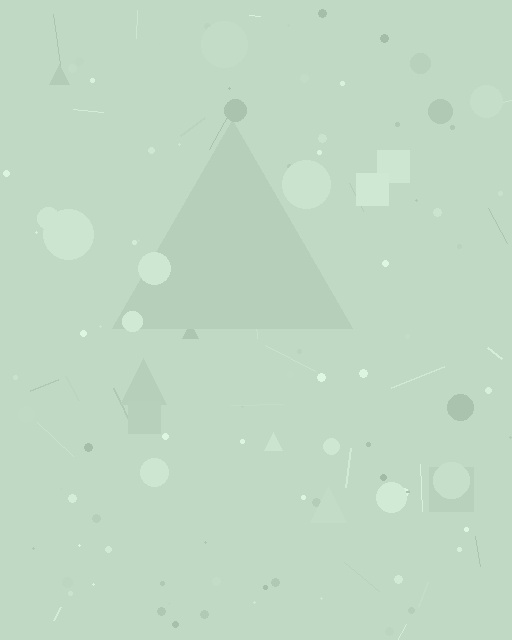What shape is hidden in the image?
A triangle is hidden in the image.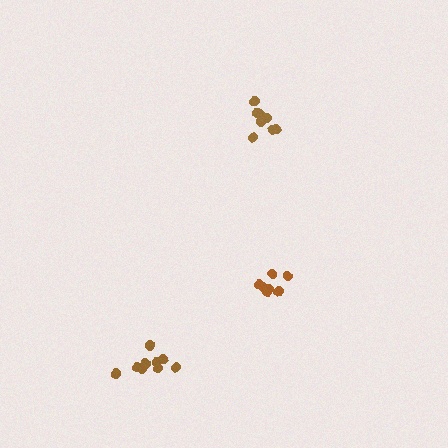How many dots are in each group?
Group 1: 7 dots, Group 2: 10 dots, Group 3: 10 dots (27 total).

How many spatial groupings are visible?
There are 3 spatial groupings.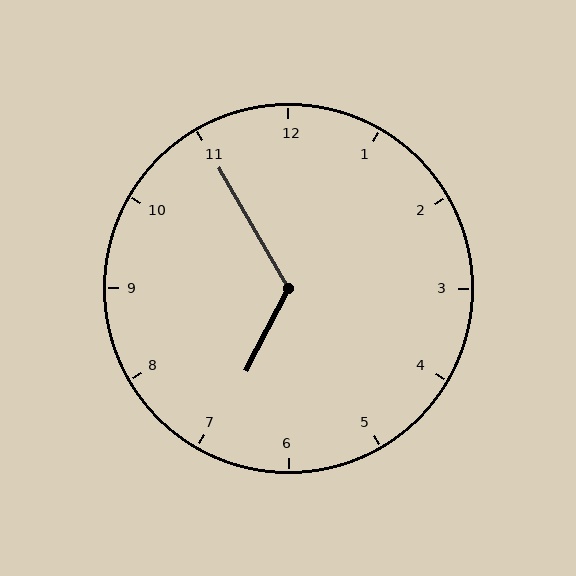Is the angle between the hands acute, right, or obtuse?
It is obtuse.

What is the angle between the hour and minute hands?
Approximately 122 degrees.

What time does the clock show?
6:55.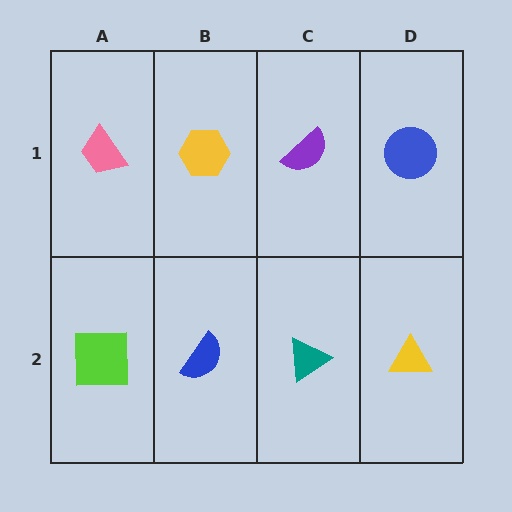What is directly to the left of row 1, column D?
A purple semicircle.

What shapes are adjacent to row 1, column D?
A yellow triangle (row 2, column D), a purple semicircle (row 1, column C).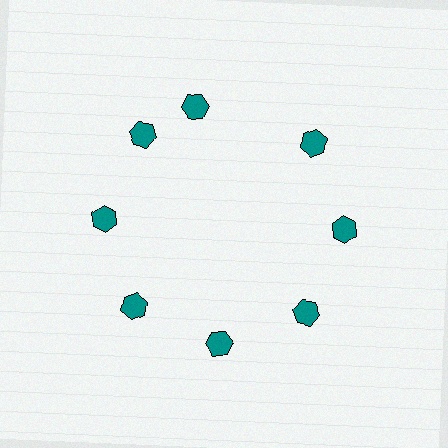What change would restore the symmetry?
The symmetry would be restored by rotating it back into even spacing with its neighbors so that all 8 hexagons sit at equal angles and equal distance from the center.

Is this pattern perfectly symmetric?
No. The 8 teal hexagons are arranged in a ring, but one element near the 12 o'clock position is rotated out of alignment along the ring, breaking the 8-fold rotational symmetry.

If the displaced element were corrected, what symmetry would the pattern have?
It would have 8-fold rotational symmetry — the pattern would map onto itself every 45 degrees.